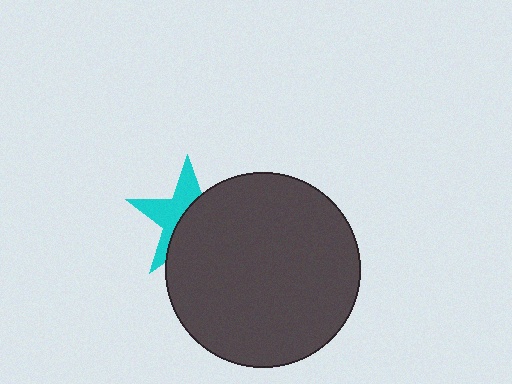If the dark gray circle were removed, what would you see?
You would see the complete cyan star.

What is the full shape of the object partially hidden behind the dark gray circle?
The partially hidden object is a cyan star.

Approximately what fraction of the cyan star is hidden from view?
Roughly 55% of the cyan star is hidden behind the dark gray circle.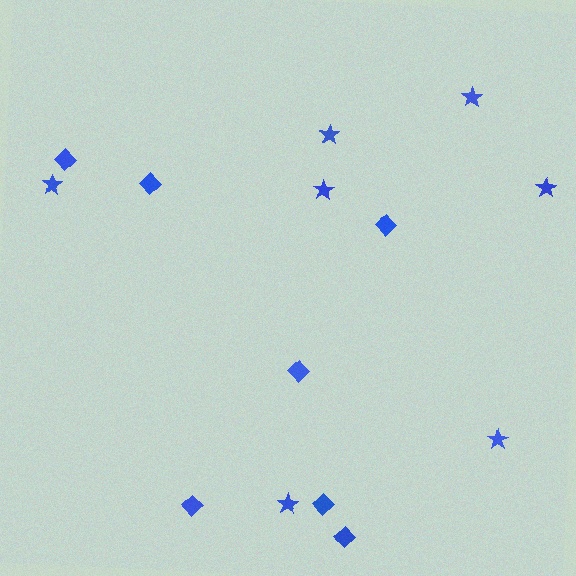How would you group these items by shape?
There are 2 groups: one group of diamonds (7) and one group of stars (7).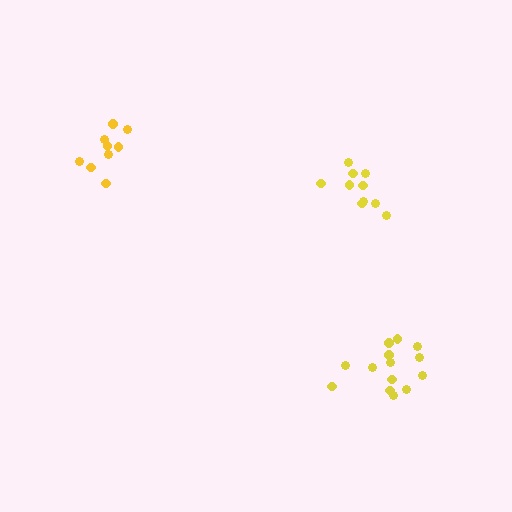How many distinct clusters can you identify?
There are 3 distinct clusters.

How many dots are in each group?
Group 1: 10 dots, Group 2: 9 dots, Group 3: 14 dots (33 total).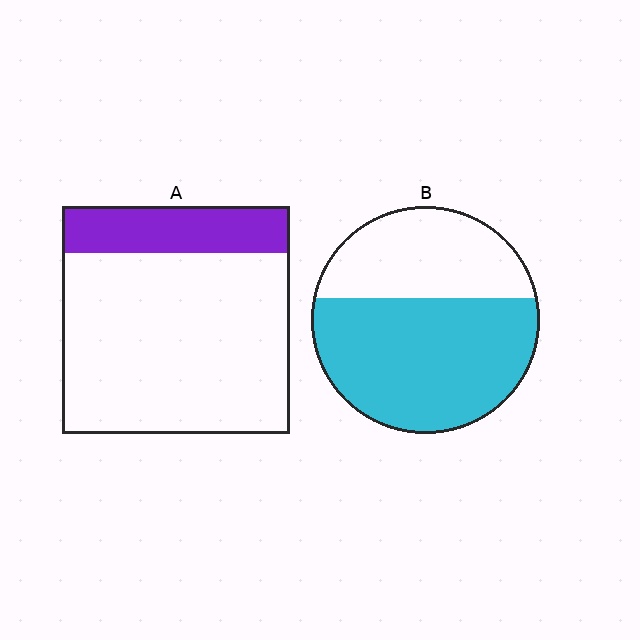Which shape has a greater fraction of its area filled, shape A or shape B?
Shape B.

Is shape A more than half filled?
No.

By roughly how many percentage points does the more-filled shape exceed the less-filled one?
By roughly 40 percentage points (B over A).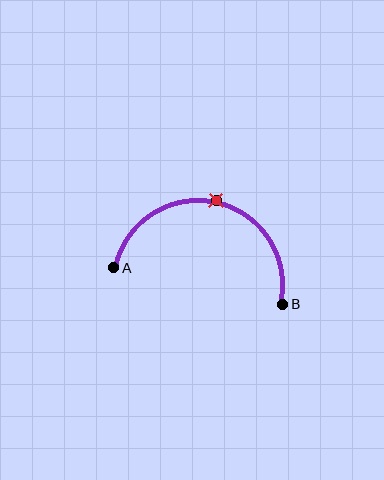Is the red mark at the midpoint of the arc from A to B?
Yes. The red mark lies on the arc at equal arc-length from both A and B — it is the arc midpoint.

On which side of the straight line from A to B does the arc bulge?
The arc bulges above the straight line connecting A and B.